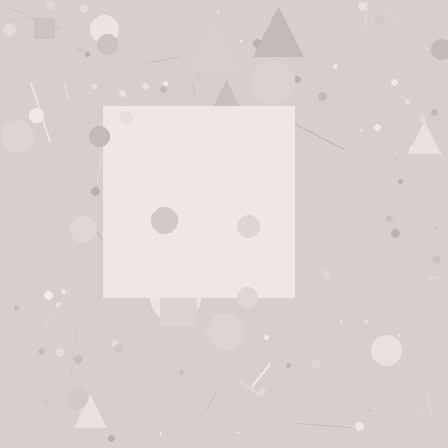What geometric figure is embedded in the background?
A square is embedded in the background.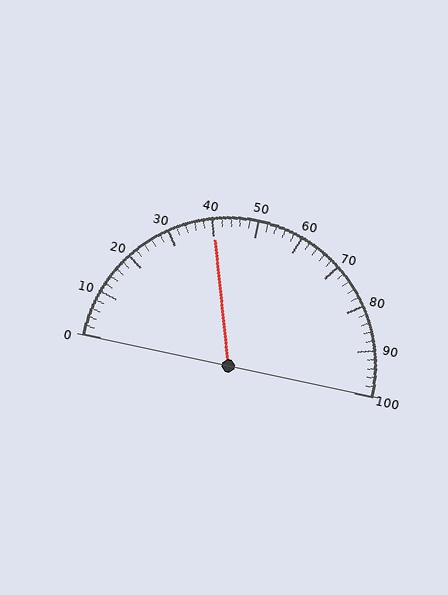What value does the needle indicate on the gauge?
The needle indicates approximately 40.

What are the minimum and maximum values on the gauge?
The gauge ranges from 0 to 100.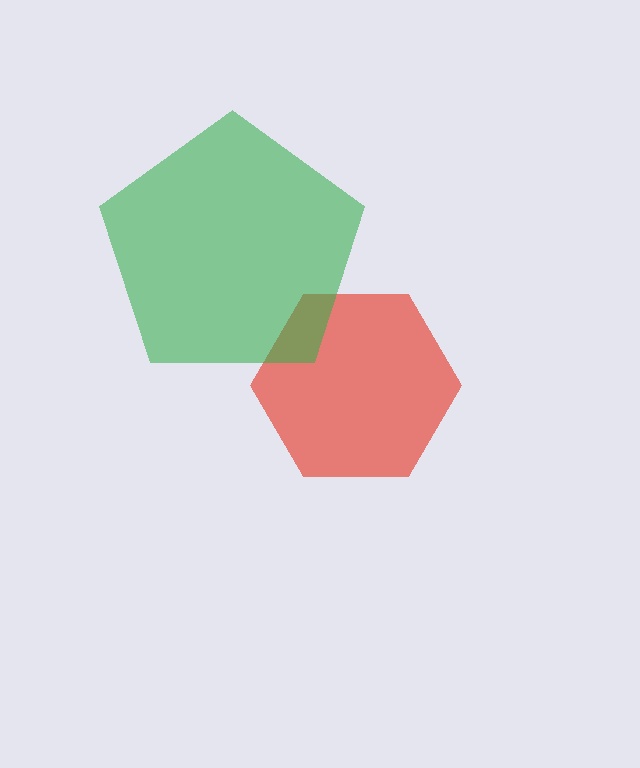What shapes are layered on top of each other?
The layered shapes are: a red hexagon, a green pentagon.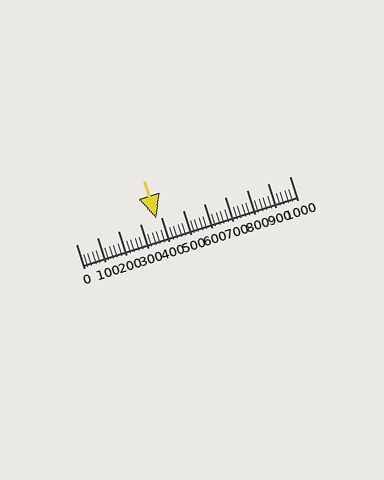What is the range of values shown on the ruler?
The ruler shows values from 0 to 1000.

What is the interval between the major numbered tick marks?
The major tick marks are spaced 100 units apart.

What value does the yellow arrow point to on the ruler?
The yellow arrow points to approximately 375.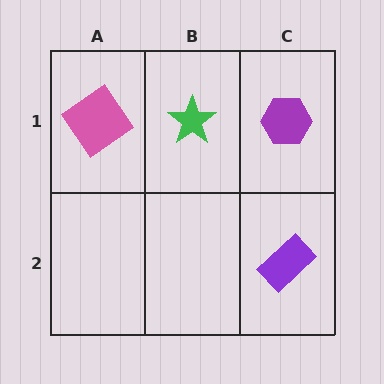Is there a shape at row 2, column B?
No, that cell is empty.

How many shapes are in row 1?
3 shapes.